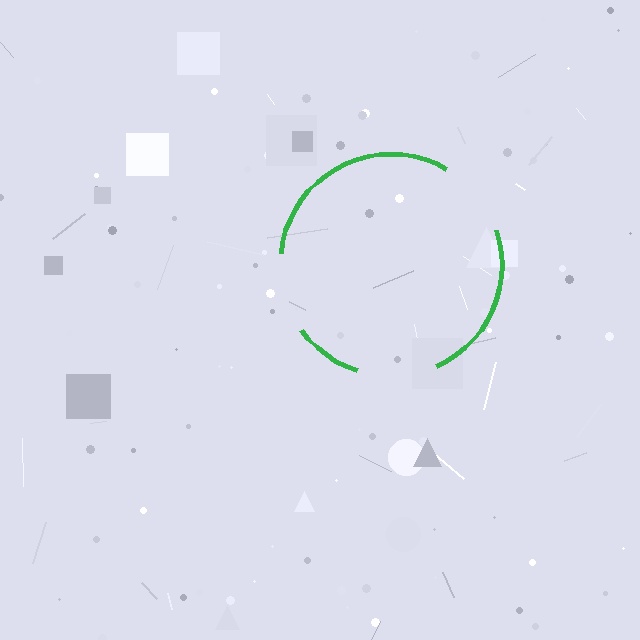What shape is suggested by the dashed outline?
The dashed outline suggests a circle.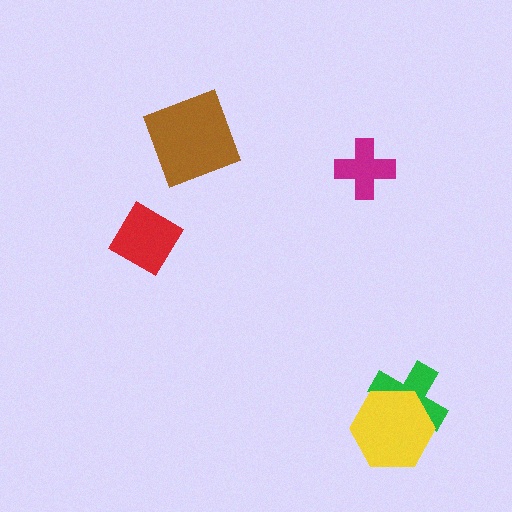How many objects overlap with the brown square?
0 objects overlap with the brown square.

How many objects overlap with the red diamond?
0 objects overlap with the red diamond.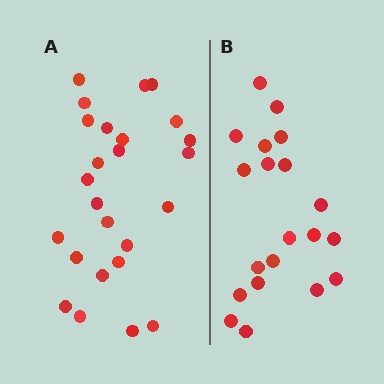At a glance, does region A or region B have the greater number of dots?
Region A (the left region) has more dots.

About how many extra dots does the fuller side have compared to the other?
Region A has about 5 more dots than region B.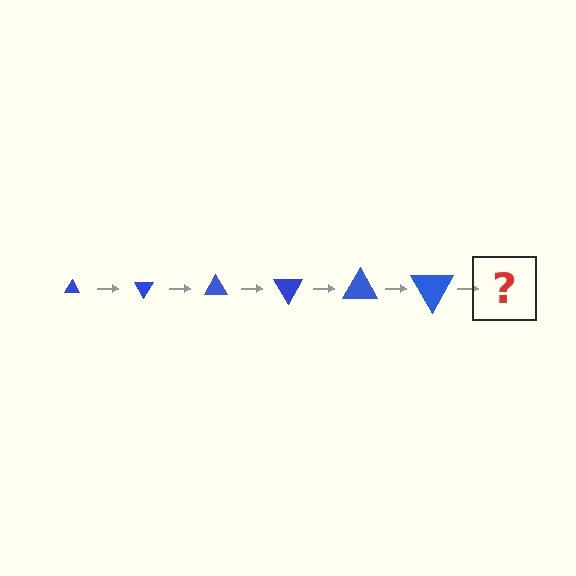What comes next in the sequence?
The next element should be a triangle, larger than the previous one and rotated 360 degrees from the start.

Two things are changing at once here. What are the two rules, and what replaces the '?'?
The two rules are that the triangle grows larger each step and it rotates 60 degrees each step. The '?' should be a triangle, larger than the previous one and rotated 360 degrees from the start.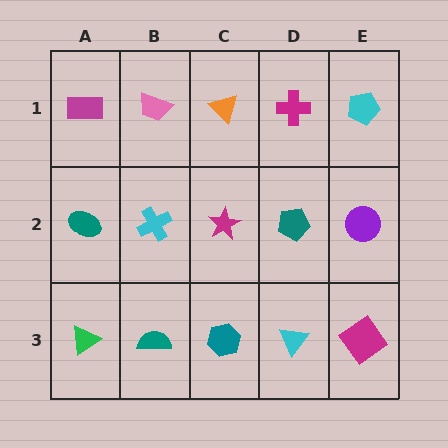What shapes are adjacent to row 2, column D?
A magenta cross (row 1, column D), a cyan triangle (row 3, column D), a magenta star (row 2, column C), a purple circle (row 2, column E).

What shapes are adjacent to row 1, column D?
A teal pentagon (row 2, column D), an orange triangle (row 1, column C), a cyan pentagon (row 1, column E).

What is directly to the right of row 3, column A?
A teal semicircle.